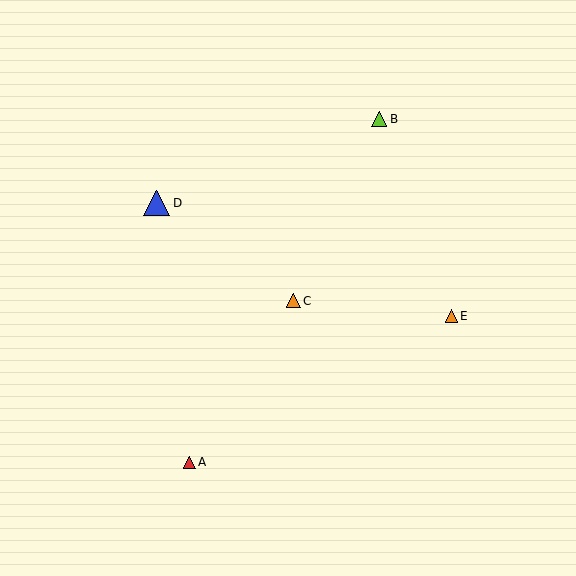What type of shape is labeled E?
Shape E is an orange triangle.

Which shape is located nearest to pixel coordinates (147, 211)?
The blue triangle (labeled D) at (157, 203) is nearest to that location.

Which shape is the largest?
The blue triangle (labeled D) is the largest.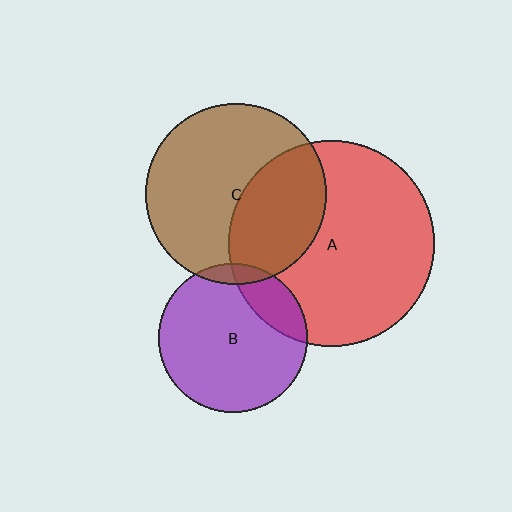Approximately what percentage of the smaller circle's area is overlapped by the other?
Approximately 5%.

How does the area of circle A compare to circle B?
Approximately 1.9 times.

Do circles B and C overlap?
Yes.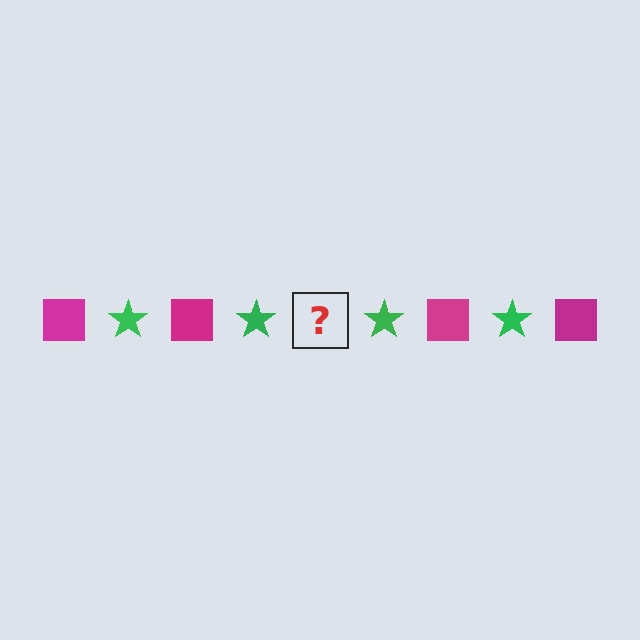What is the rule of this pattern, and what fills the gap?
The rule is that the pattern alternates between magenta square and green star. The gap should be filled with a magenta square.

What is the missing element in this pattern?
The missing element is a magenta square.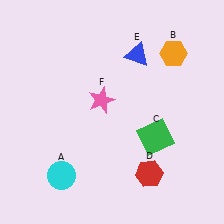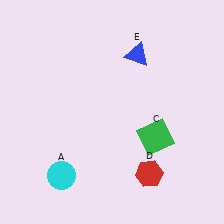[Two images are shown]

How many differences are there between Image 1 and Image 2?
There are 2 differences between the two images.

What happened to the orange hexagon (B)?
The orange hexagon (B) was removed in Image 2. It was in the top-right area of Image 1.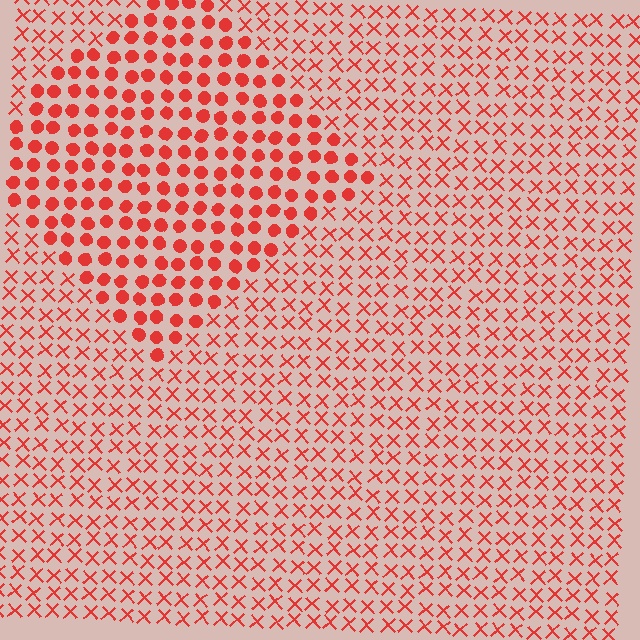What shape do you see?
I see a diamond.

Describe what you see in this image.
The image is filled with small red elements arranged in a uniform grid. A diamond-shaped region contains circles, while the surrounding area contains X marks. The boundary is defined purely by the change in element shape.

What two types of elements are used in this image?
The image uses circles inside the diamond region and X marks outside it.